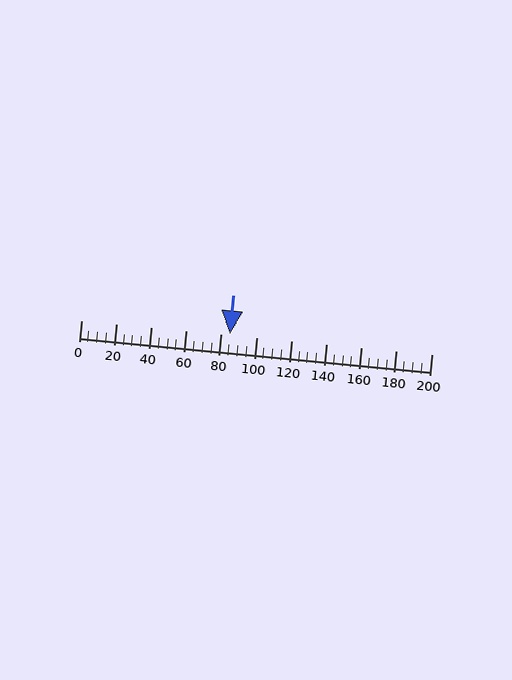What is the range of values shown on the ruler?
The ruler shows values from 0 to 200.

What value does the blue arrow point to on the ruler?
The blue arrow points to approximately 85.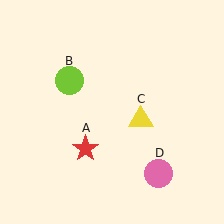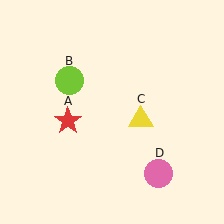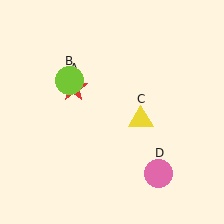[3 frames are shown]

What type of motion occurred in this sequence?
The red star (object A) rotated clockwise around the center of the scene.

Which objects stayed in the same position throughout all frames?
Lime circle (object B) and yellow triangle (object C) and pink circle (object D) remained stationary.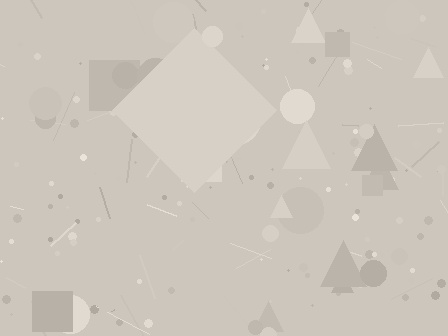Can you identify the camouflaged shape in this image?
The camouflaged shape is a diamond.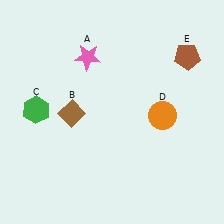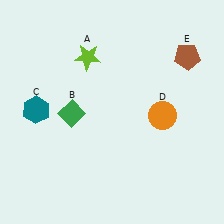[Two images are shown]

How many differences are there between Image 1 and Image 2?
There are 3 differences between the two images.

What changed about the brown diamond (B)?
In Image 1, B is brown. In Image 2, it changed to green.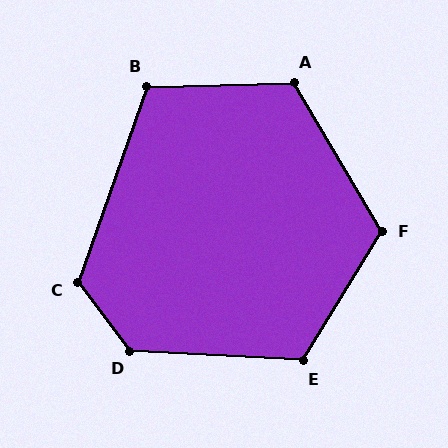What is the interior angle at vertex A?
Approximately 119 degrees (obtuse).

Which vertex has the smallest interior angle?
B, at approximately 111 degrees.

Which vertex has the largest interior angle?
D, at approximately 131 degrees.